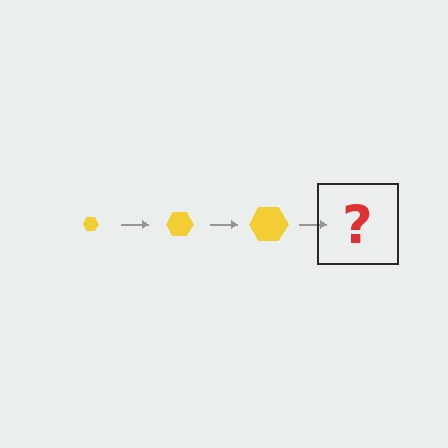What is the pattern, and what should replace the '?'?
The pattern is that the hexagon gets progressively larger each step. The '?' should be a yellow hexagon, larger than the previous one.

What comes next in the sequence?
The next element should be a yellow hexagon, larger than the previous one.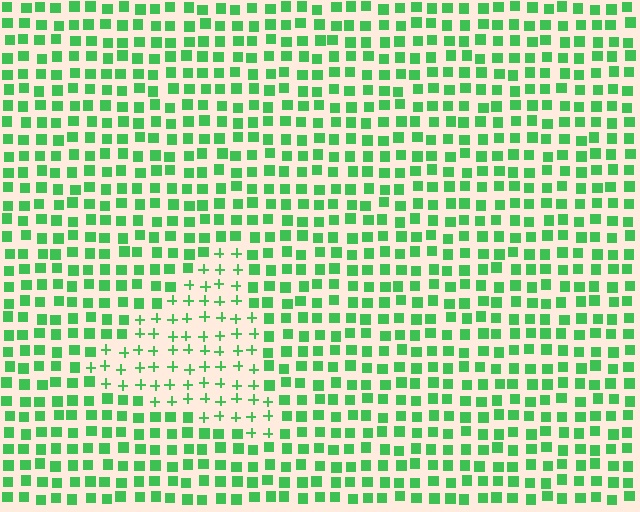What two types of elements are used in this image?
The image uses plus signs inside the triangle region and squares outside it.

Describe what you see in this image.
The image is filled with small green elements arranged in a uniform grid. A triangle-shaped region contains plus signs, while the surrounding area contains squares. The boundary is defined purely by the change in element shape.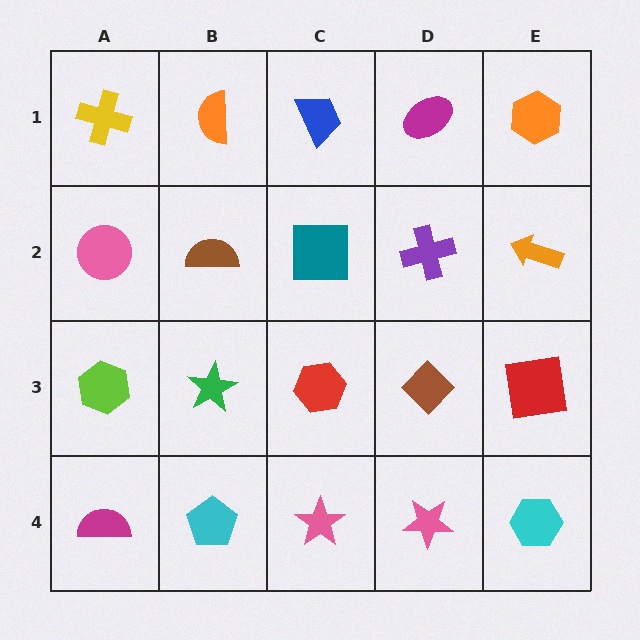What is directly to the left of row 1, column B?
A yellow cross.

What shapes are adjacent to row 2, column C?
A blue trapezoid (row 1, column C), a red hexagon (row 3, column C), a brown semicircle (row 2, column B), a purple cross (row 2, column D).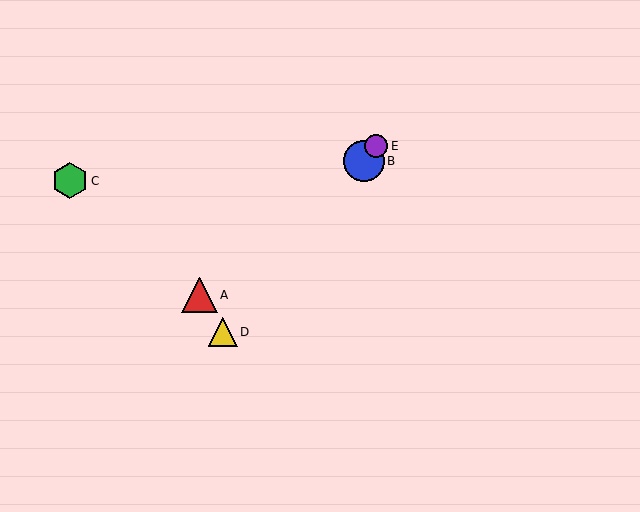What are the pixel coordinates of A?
Object A is at (200, 295).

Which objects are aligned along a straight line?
Objects B, D, E are aligned along a straight line.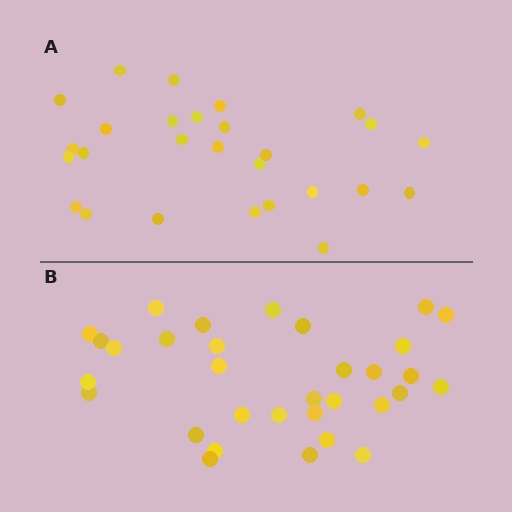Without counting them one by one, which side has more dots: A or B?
Region B (the bottom region) has more dots.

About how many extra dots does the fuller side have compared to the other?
Region B has about 5 more dots than region A.